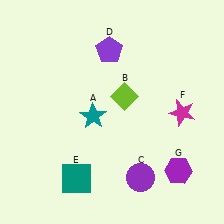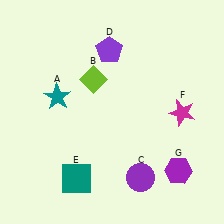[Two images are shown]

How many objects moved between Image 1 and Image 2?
2 objects moved between the two images.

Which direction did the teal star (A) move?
The teal star (A) moved left.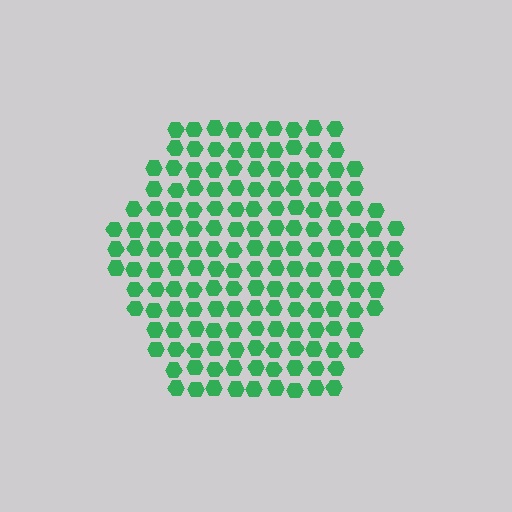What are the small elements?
The small elements are hexagons.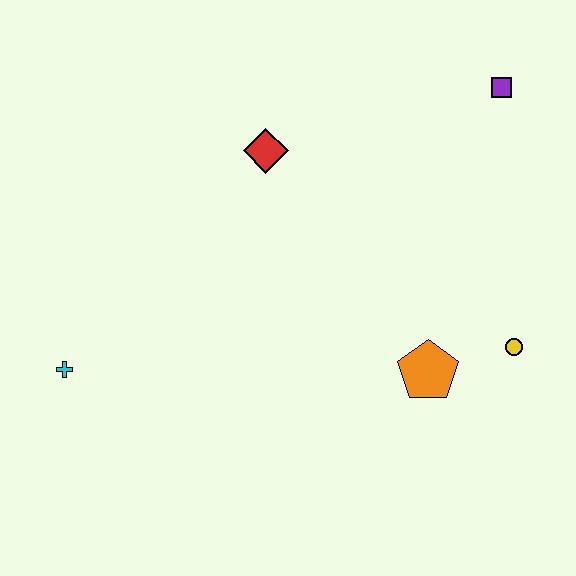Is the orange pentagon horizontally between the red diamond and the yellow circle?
Yes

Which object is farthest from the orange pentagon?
The cyan cross is farthest from the orange pentagon.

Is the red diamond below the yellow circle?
No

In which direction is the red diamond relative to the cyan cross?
The red diamond is above the cyan cross.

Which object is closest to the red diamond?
The purple square is closest to the red diamond.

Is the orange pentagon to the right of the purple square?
No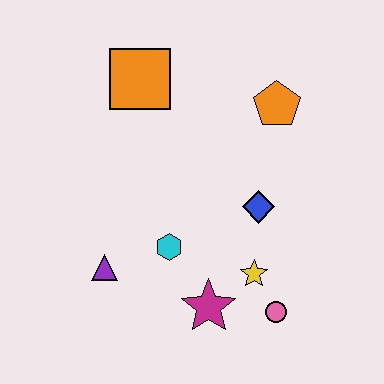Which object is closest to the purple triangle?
The cyan hexagon is closest to the purple triangle.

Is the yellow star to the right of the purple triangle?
Yes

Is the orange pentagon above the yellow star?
Yes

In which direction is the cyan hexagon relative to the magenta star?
The cyan hexagon is above the magenta star.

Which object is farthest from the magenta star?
The orange square is farthest from the magenta star.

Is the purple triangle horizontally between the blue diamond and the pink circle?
No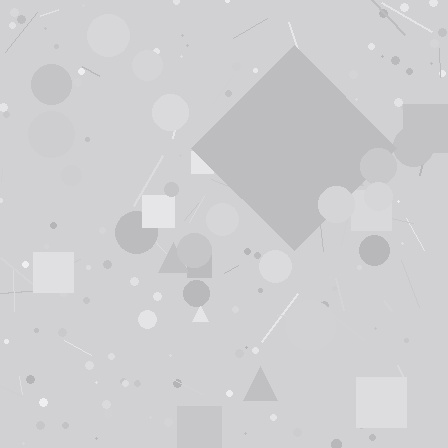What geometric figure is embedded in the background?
A diamond is embedded in the background.